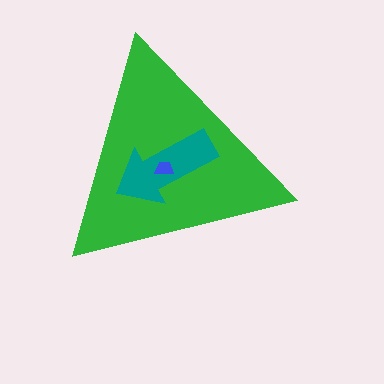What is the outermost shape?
The green triangle.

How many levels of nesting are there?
3.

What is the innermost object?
The blue trapezoid.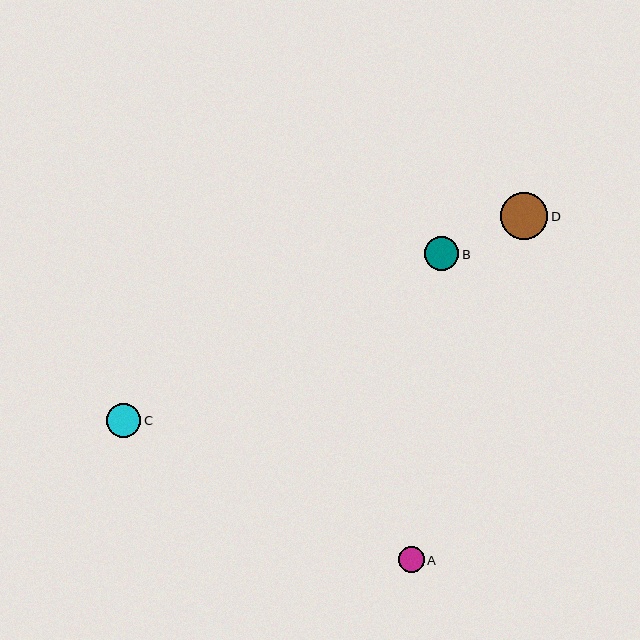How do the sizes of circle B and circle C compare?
Circle B and circle C are approximately the same size.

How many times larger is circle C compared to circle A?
Circle C is approximately 1.3 times the size of circle A.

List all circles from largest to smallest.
From largest to smallest: D, B, C, A.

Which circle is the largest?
Circle D is the largest with a size of approximately 47 pixels.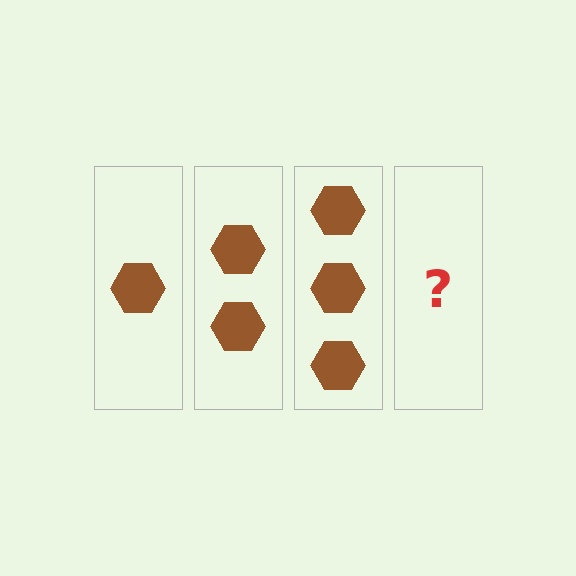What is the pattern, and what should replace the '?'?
The pattern is that each step adds one more hexagon. The '?' should be 4 hexagons.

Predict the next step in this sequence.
The next step is 4 hexagons.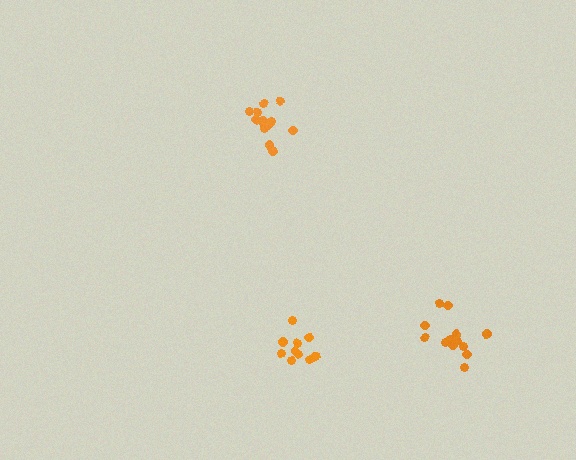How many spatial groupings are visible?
There are 3 spatial groupings.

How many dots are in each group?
Group 1: 11 dots, Group 2: 13 dots, Group 3: 14 dots (38 total).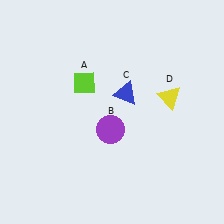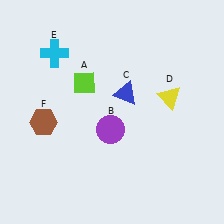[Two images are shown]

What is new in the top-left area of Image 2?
A cyan cross (E) was added in the top-left area of Image 2.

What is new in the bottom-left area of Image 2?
A brown hexagon (F) was added in the bottom-left area of Image 2.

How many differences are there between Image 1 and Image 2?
There are 2 differences between the two images.